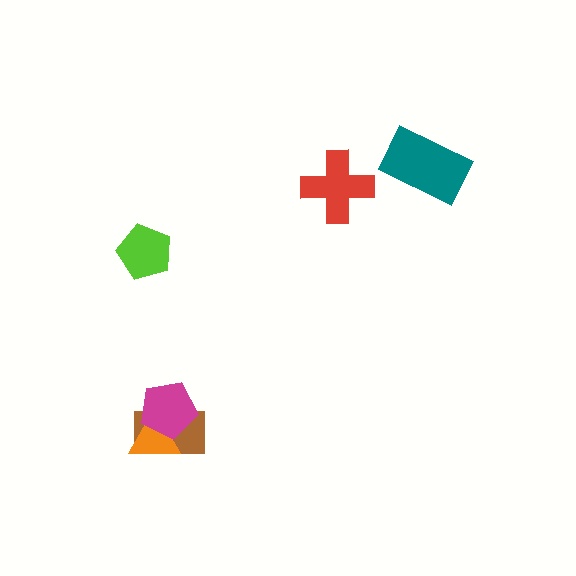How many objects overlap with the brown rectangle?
2 objects overlap with the brown rectangle.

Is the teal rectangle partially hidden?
No, no other shape covers it.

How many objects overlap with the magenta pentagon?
2 objects overlap with the magenta pentagon.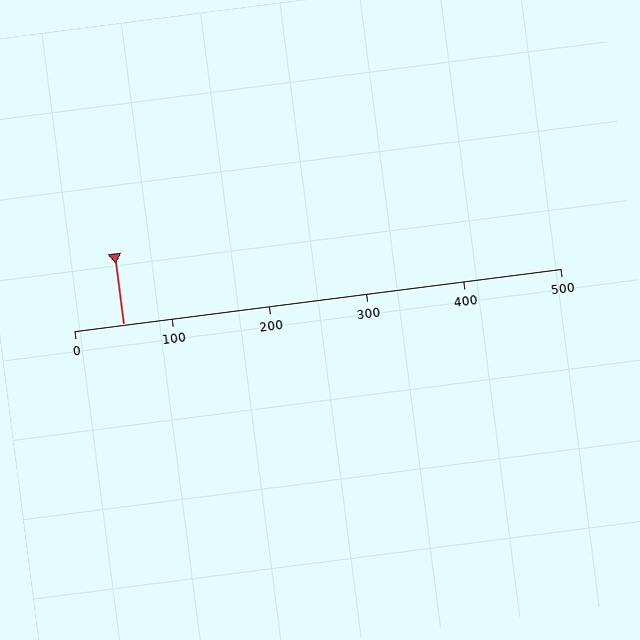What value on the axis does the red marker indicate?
The marker indicates approximately 50.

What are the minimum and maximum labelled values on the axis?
The axis runs from 0 to 500.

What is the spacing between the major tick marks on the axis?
The major ticks are spaced 100 apart.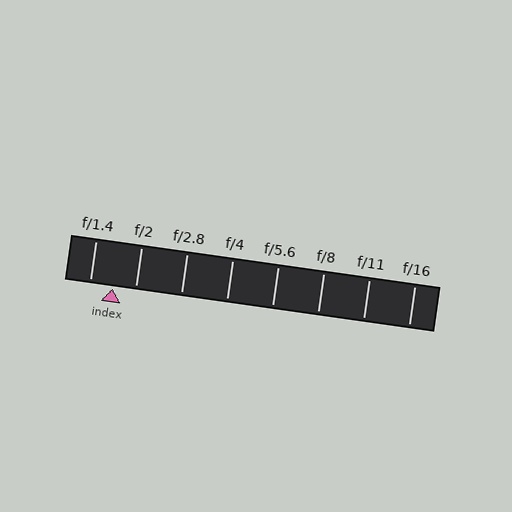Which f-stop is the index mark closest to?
The index mark is closest to f/2.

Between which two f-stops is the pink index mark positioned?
The index mark is between f/1.4 and f/2.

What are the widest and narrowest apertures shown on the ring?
The widest aperture shown is f/1.4 and the narrowest is f/16.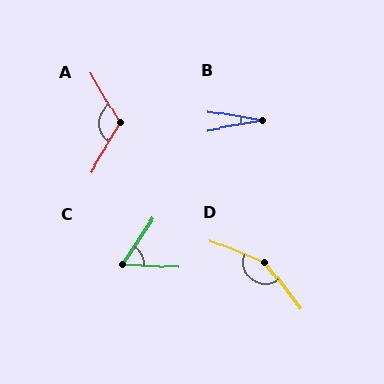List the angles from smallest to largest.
B (20°), C (60°), A (119°), D (149°).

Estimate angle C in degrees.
Approximately 60 degrees.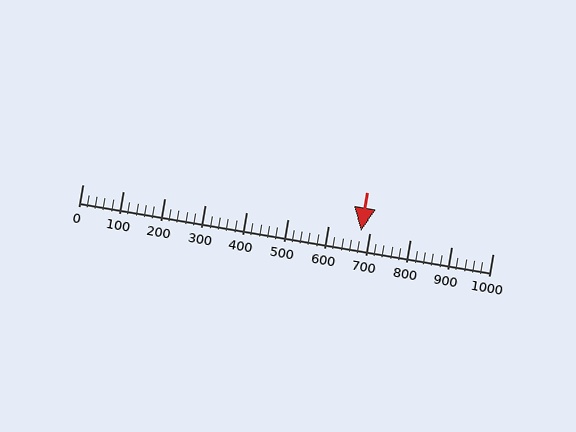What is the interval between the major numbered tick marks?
The major tick marks are spaced 100 units apart.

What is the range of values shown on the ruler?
The ruler shows values from 0 to 1000.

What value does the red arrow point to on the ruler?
The red arrow points to approximately 680.